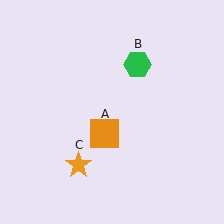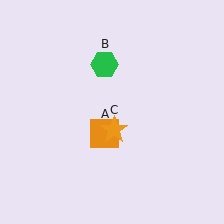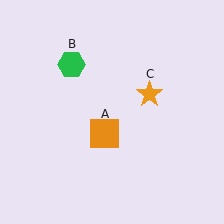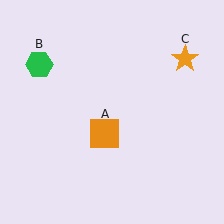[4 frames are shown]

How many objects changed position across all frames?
2 objects changed position: green hexagon (object B), orange star (object C).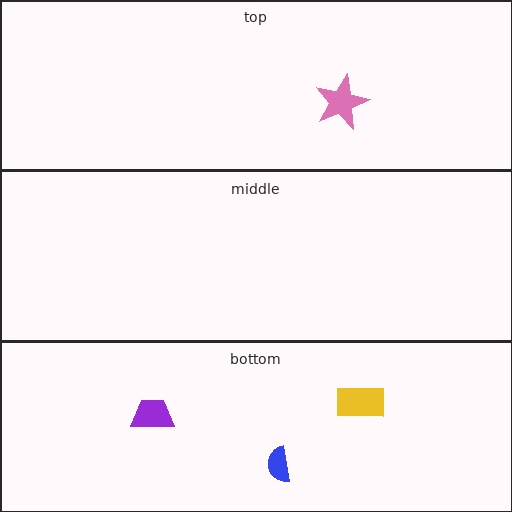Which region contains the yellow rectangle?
The bottom region.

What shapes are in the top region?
The pink star.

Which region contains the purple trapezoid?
The bottom region.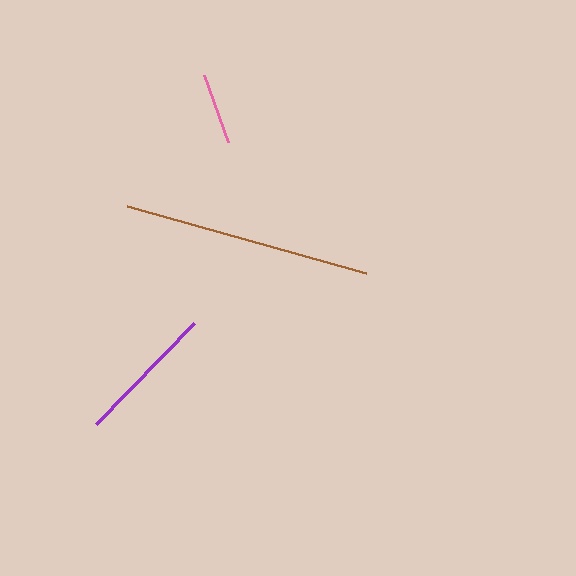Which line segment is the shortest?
The pink line is the shortest at approximately 71 pixels.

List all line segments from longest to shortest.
From longest to shortest: brown, purple, pink.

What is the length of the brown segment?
The brown segment is approximately 249 pixels long.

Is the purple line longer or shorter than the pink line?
The purple line is longer than the pink line.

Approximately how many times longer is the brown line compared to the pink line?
The brown line is approximately 3.5 times the length of the pink line.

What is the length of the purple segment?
The purple segment is approximately 140 pixels long.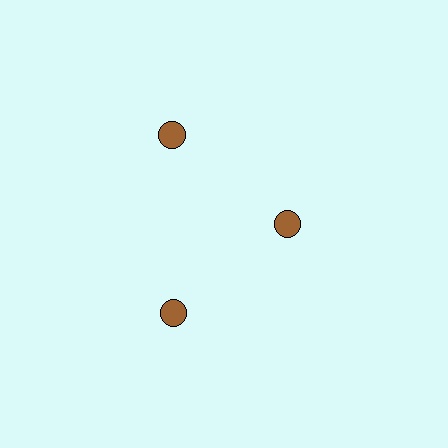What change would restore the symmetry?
The symmetry would be restored by moving it outward, back onto the ring so that all 3 circles sit at equal angles and equal distance from the center.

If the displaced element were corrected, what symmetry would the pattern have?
It would have 3-fold rotational symmetry — the pattern would map onto itself every 120 degrees.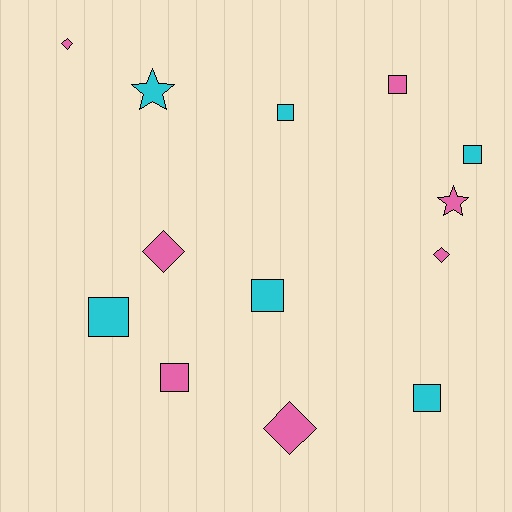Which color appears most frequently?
Pink, with 7 objects.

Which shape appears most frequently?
Square, with 7 objects.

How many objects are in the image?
There are 13 objects.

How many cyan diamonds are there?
There are no cyan diamonds.